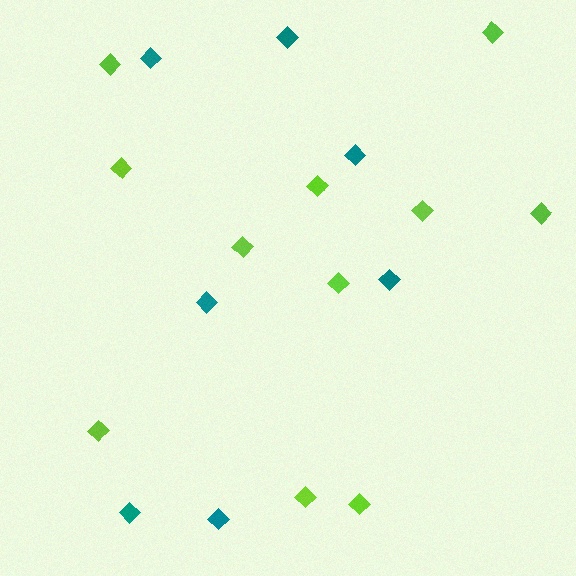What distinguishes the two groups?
There are 2 groups: one group of lime diamonds (11) and one group of teal diamonds (7).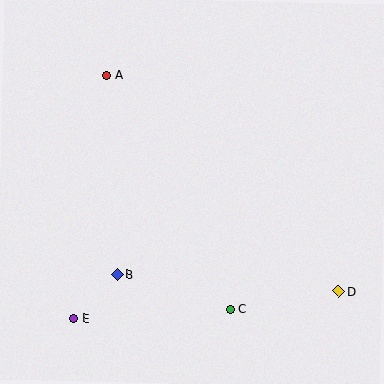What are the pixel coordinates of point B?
Point B is at (117, 275).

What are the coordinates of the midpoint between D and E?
The midpoint between D and E is at (206, 305).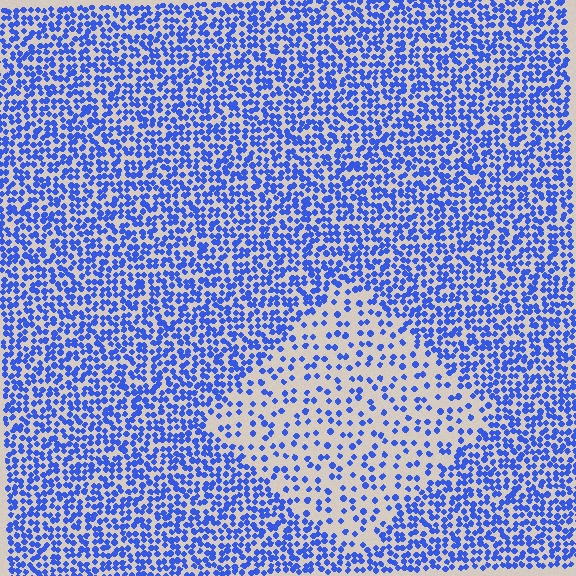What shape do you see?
I see a diamond.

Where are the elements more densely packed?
The elements are more densely packed outside the diamond boundary.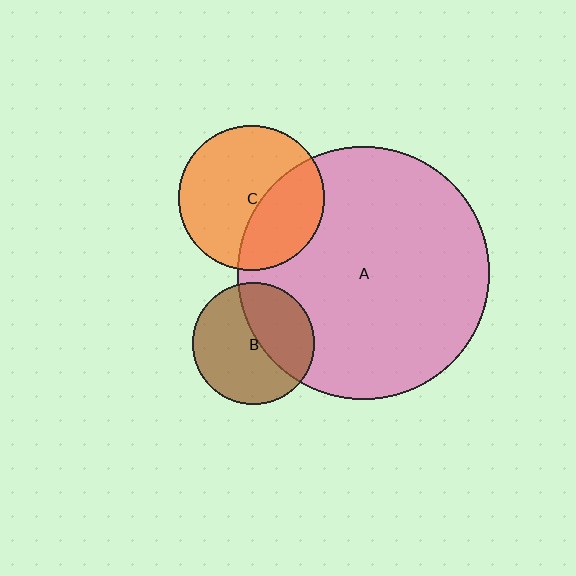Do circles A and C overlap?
Yes.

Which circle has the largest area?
Circle A (pink).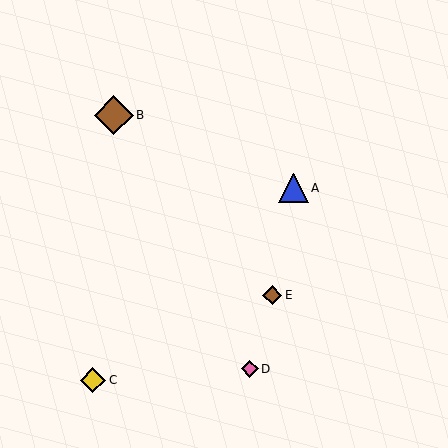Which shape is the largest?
The brown diamond (labeled B) is the largest.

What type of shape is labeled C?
Shape C is a yellow diamond.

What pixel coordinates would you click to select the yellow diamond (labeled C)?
Click at (93, 380) to select the yellow diamond C.